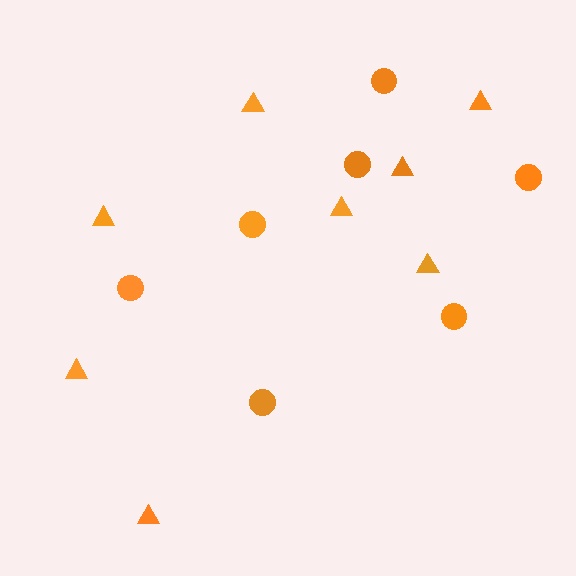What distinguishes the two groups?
There are 2 groups: one group of triangles (8) and one group of circles (7).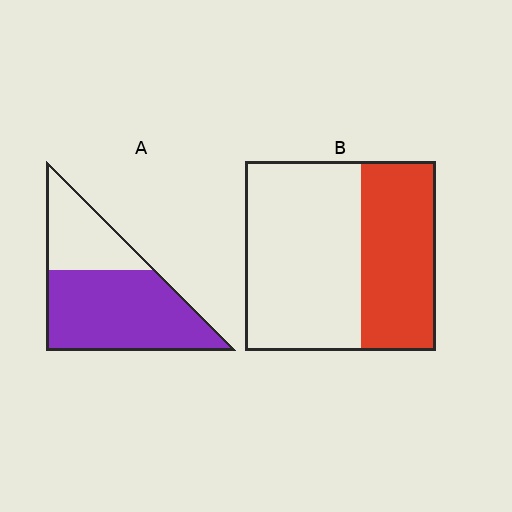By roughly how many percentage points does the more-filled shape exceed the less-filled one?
By roughly 30 percentage points (A over B).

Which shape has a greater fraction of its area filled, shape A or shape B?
Shape A.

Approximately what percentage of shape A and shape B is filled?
A is approximately 65% and B is approximately 40%.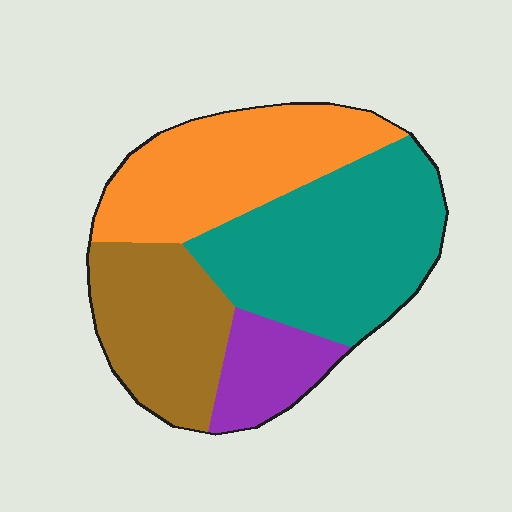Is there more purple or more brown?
Brown.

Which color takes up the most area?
Teal, at roughly 35%.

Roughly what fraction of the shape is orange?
Orange takes up about one quarter (1/4) of the shape.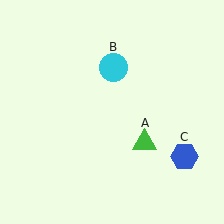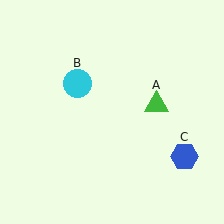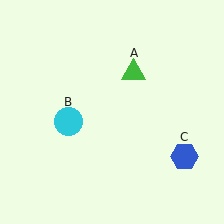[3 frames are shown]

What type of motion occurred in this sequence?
The green triangle (object A), cyan circle (object B) rotated counterclockwise around the center of the scene.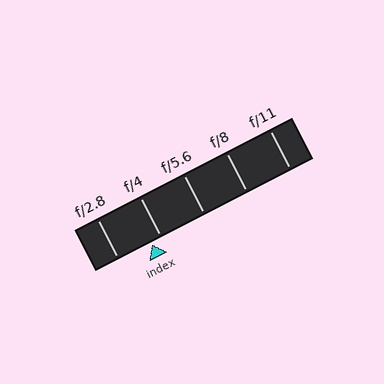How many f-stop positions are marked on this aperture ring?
There are 5 f-stop positions marked.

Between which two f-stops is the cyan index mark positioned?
The index mark is between f/2.8 and f/4.